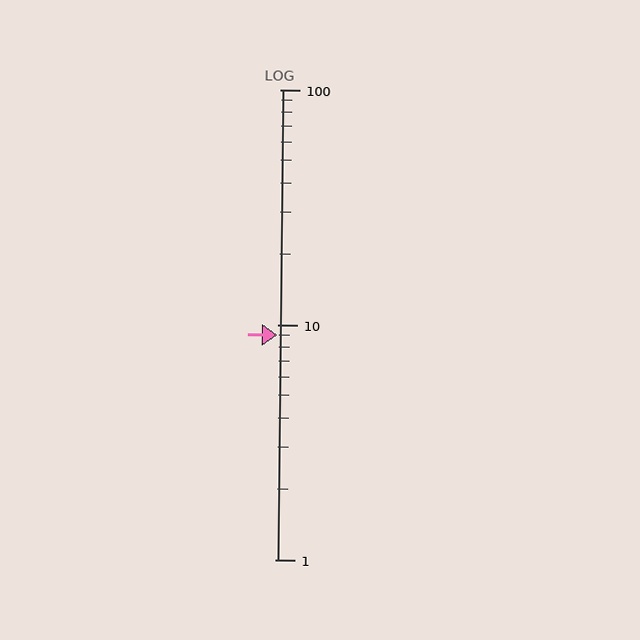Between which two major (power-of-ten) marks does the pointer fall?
The pointer is between 1 and 10.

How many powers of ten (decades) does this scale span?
The scale spans 2 decades, from 1 to 100.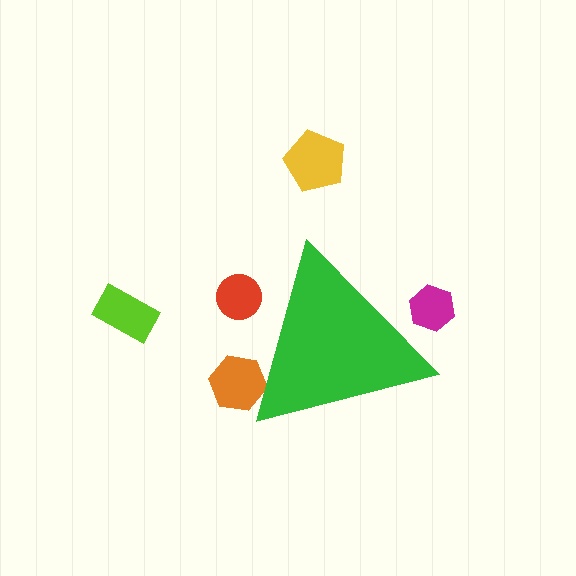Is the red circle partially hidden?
Yes, the red circle is partially hidden behind the green triangle.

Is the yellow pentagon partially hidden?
No, the yellow pentagon is fully visible.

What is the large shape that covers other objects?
A green triangle.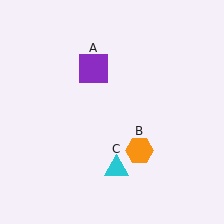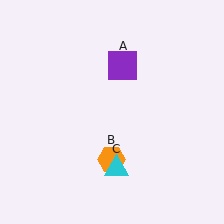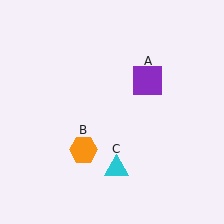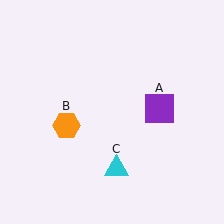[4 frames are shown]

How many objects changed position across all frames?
2 objects changed position: purple square (object A), orange hexagon (object B).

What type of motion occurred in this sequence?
The purple square (object A), orange hexagon (object B) rotated clockwise around the center of the scene.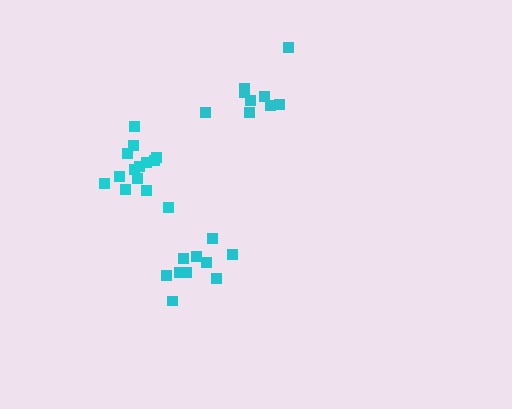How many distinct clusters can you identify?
There are 3 distinct clusters.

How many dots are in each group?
Group 1: 9 dots, Group 2: 10 dots, Group 3: 14 dots (33 total).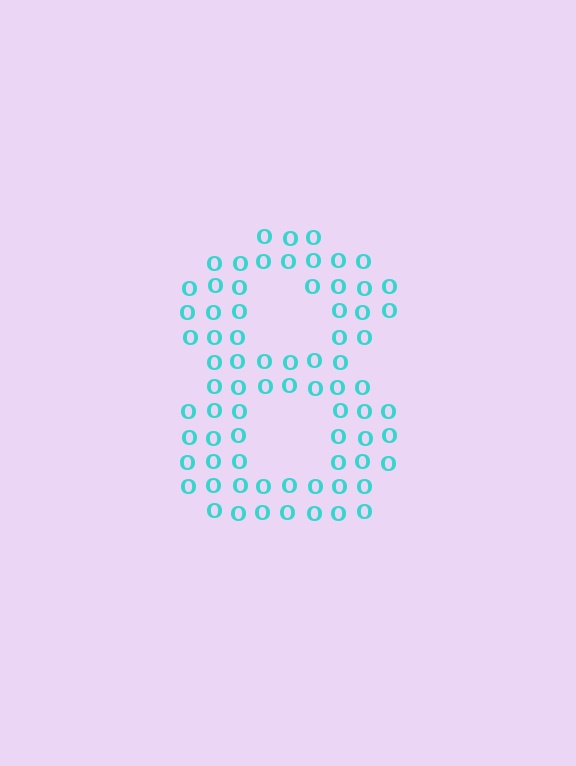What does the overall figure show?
The overall figure shows the digit 8.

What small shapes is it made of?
It is made of small letter O's.